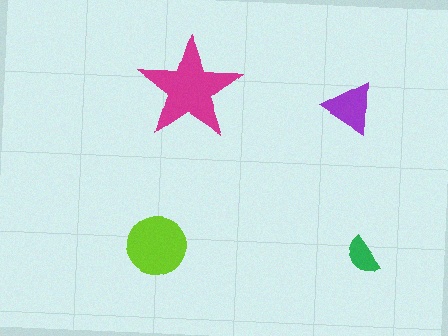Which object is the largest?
The magenta star.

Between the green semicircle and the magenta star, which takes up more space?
The magenta star.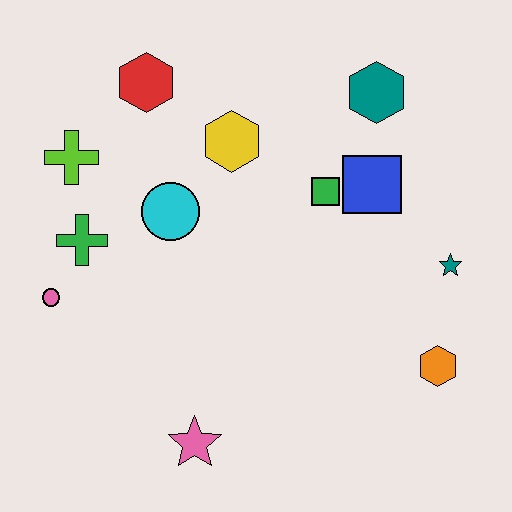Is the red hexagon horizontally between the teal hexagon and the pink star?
No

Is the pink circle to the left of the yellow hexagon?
Yes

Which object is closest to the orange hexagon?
The teal star is closest to the orange hexagon.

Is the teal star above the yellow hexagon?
No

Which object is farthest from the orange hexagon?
The lime cross is farthest from the orange hexagon.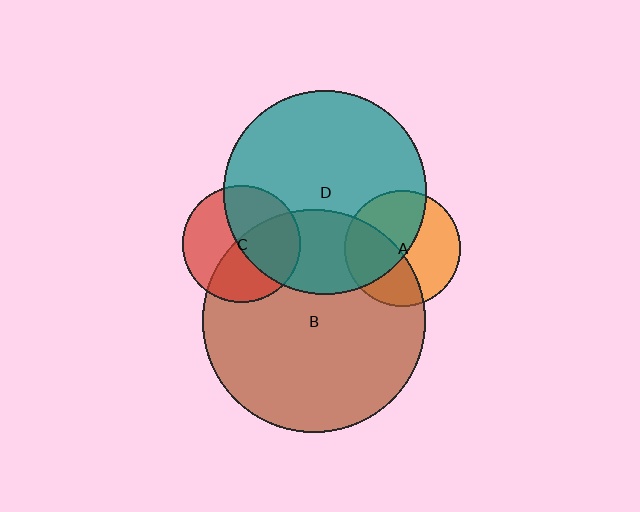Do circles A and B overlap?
Yes.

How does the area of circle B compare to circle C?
Approximately 3.6 times.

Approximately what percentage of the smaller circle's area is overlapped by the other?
Approximately 40%.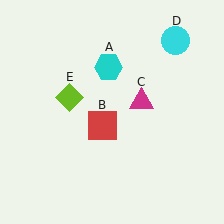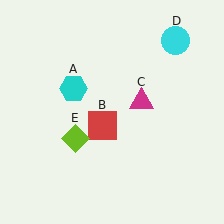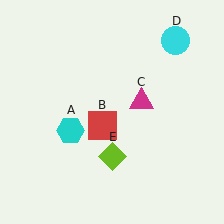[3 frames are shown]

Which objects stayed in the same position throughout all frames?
Red square (object B) and magenta triangle (object C) and cyan circle (object D) remained stationary.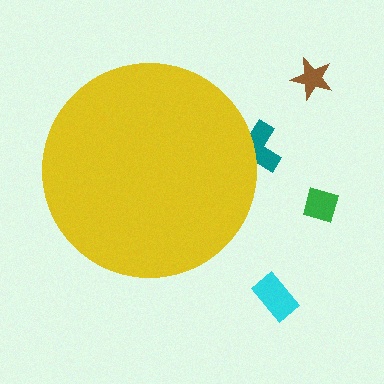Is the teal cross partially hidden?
Yes, the teal cross is partially hidden behind the yellow circle.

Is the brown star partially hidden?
No, the brown star is fully visible.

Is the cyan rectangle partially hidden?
No, the cyan rectangle is fully visible.